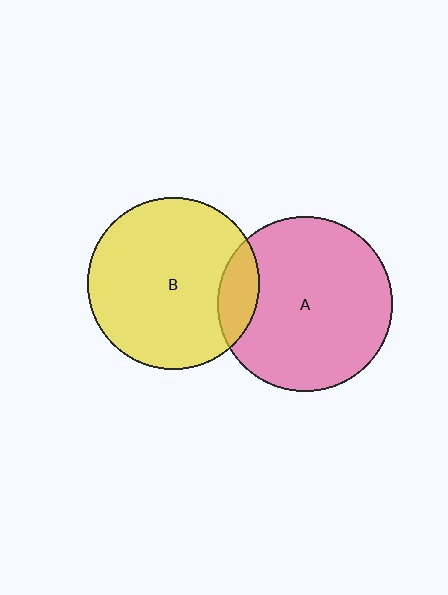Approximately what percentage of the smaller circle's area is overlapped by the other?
Approximately 15%.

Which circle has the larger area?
Circle A (pink).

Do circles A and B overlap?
Yes.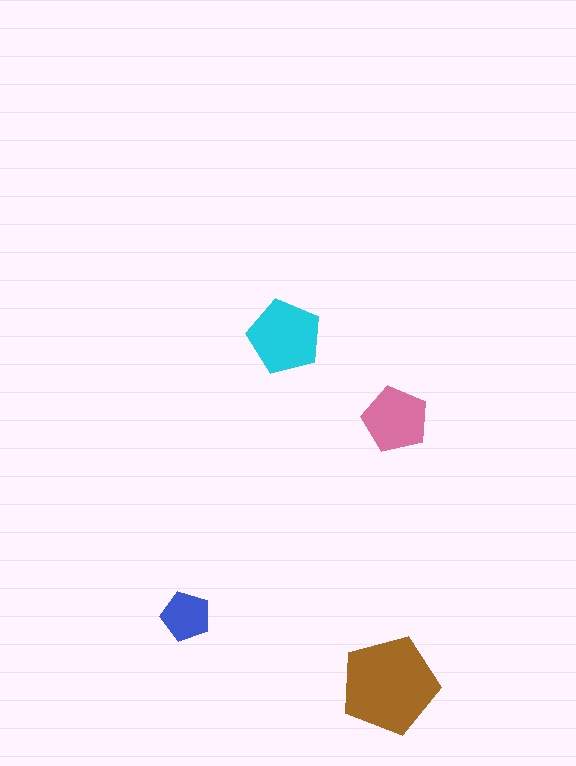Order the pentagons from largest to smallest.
the brown one, the cyan one, the pink one, the blue one.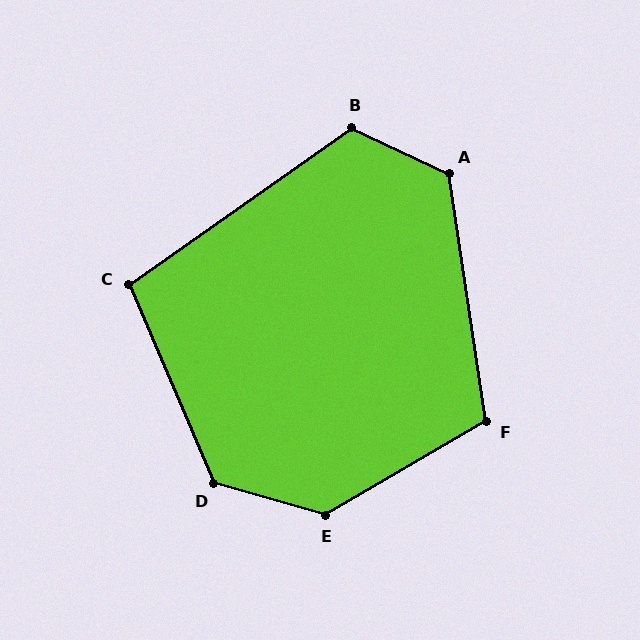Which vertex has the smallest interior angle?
C, at approximately 102 degrees.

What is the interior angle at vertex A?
Approximately 124 degrees (obtuse).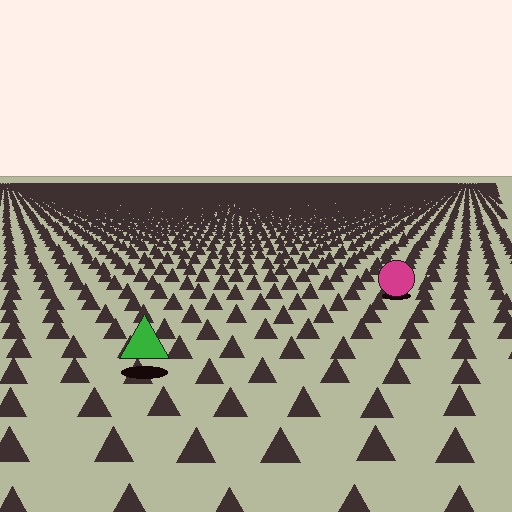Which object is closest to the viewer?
The green triangle is closest. The texture marks near it are larger and more spread out.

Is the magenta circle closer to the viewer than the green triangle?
No. The green triangle is closer — you can tell from the texture gradient: the ground texture is coarser near it.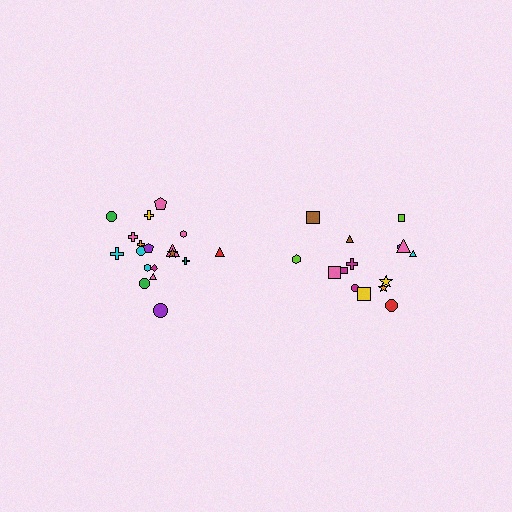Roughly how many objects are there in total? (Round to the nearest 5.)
Roughly 35 objects in total.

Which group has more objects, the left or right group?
The left group.